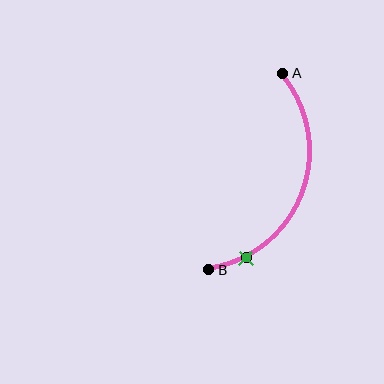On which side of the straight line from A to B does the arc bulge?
The arc bulges to the right of the straight line connecting A and B.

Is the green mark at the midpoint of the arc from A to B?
No. The green mark lies on the arc but is closer to endpoint B. The arc midpoint would be at the point on the curve equidistant along the arc from both A and B.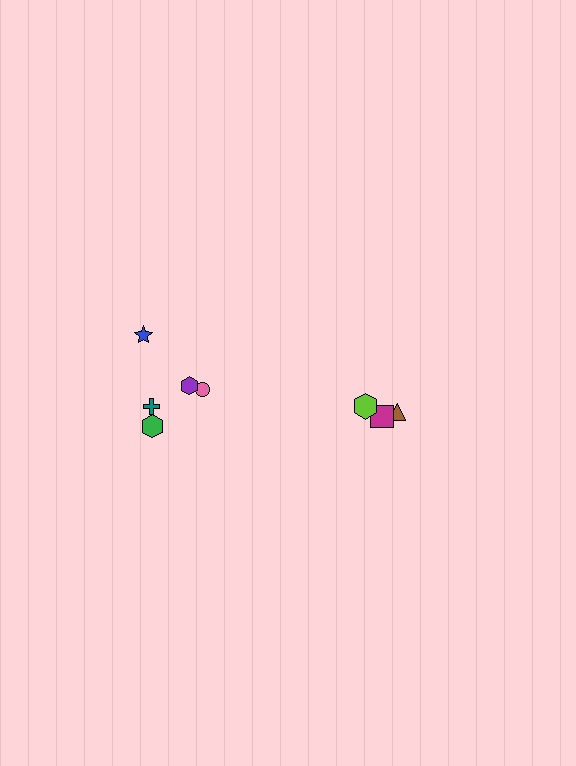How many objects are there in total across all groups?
There are 8 objects.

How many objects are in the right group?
There are 3 objects.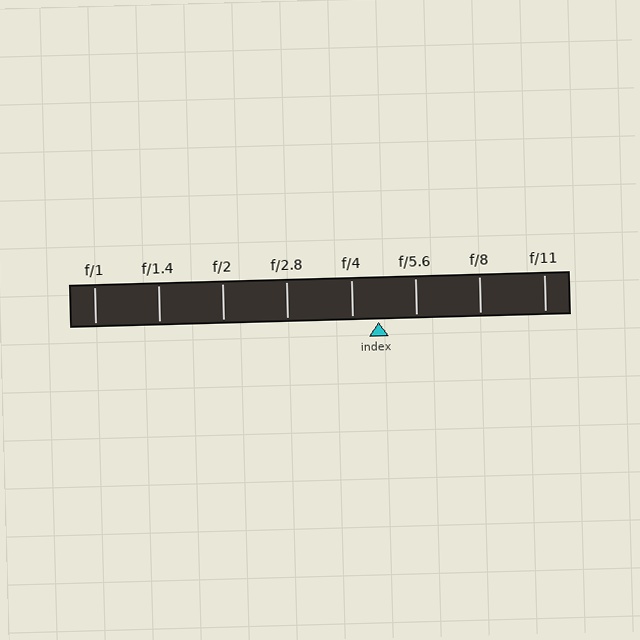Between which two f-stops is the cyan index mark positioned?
The index mark is between f/4 and f/5.6.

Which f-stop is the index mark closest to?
The index mark is closest to f/4.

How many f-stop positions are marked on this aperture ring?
There are 8 f-stop positions marked.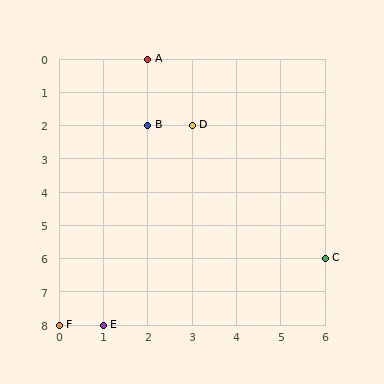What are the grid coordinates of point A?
Point A is at grid coordinates (2, 0).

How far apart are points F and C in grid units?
Points F and C are 6 columns and 2 rows apart (about 6.3 grid units diagonally).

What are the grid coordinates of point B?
Point B is at grid coordinates (2, 2).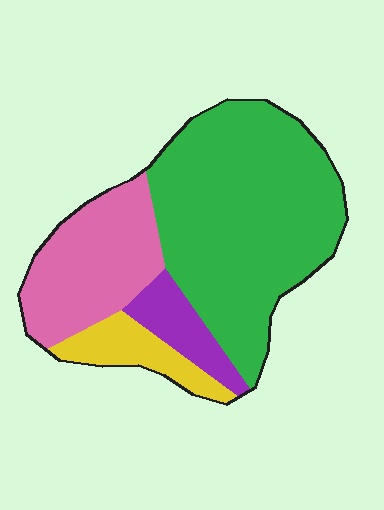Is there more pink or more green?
Green.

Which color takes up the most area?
Green, at roughly 55%.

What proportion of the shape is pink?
Pink covers around 25% of the shape.